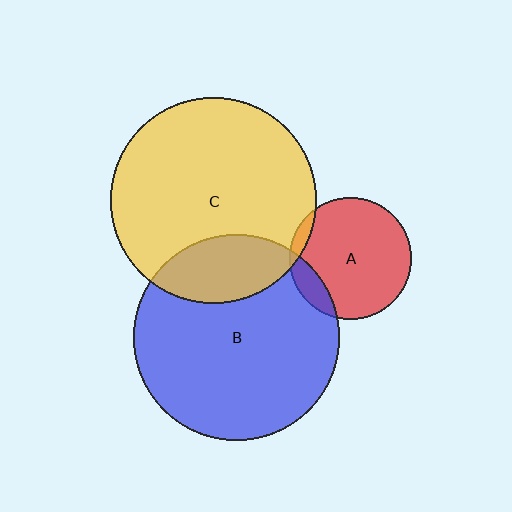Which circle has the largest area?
Circle B (blue).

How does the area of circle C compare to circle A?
Approximately 2.8 times.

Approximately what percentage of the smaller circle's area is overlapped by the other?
Approximately 20%.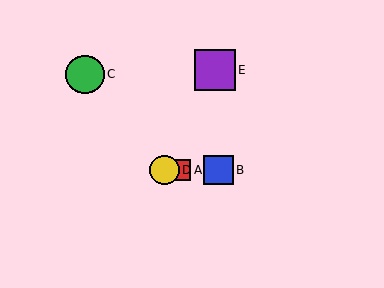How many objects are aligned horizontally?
3 objects (A, B, D) are aligned horizontally.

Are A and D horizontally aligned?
Yes, both are at y≈170.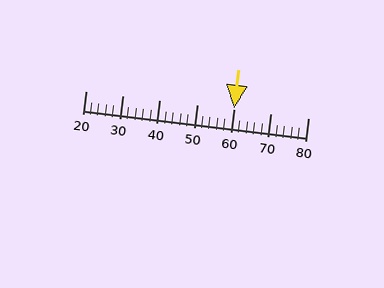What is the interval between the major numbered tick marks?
The major tick marks are spaced 10 units apart.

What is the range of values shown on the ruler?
The ruler shows values from 20 to 80.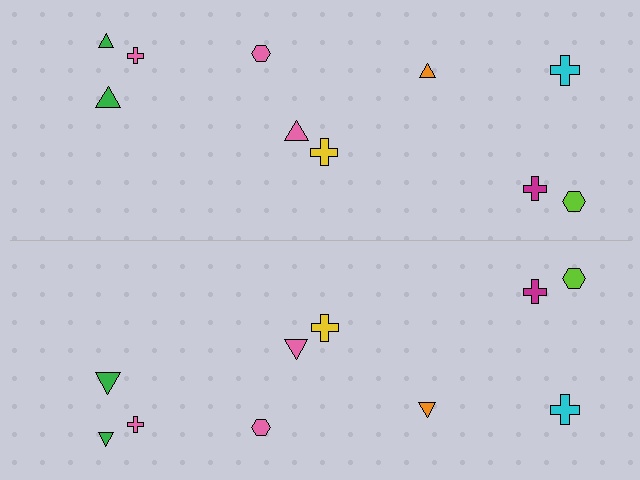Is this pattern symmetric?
Yes, this pattern has bilateral (reflection) symmetry.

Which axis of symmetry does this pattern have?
The pattern has a horizontal axis of symmetry running through the center of the image.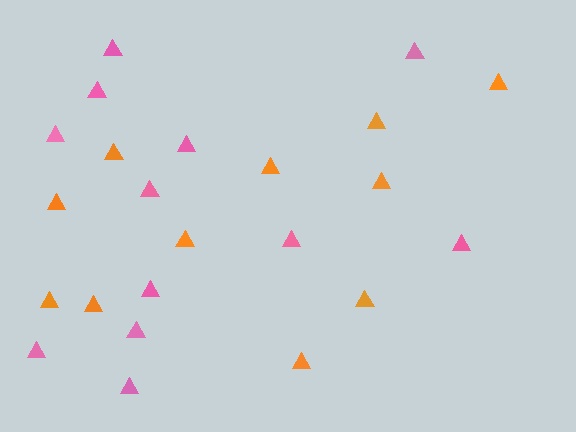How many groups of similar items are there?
There are 2 groups: one group of pink triangles (12) and one group of orange triangles (11).